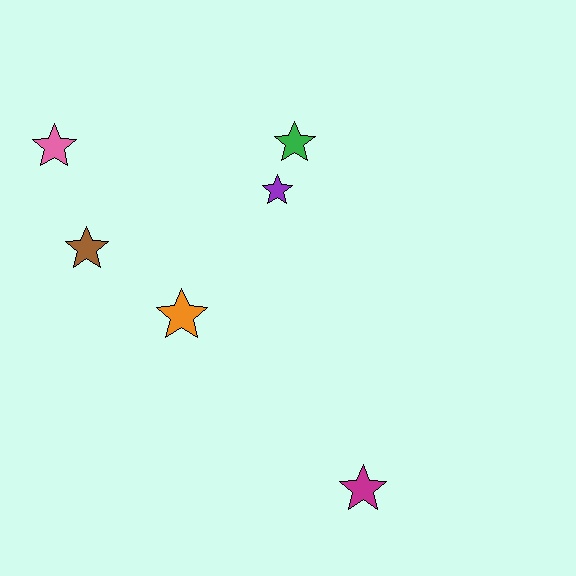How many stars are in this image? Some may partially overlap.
There are 6 stars.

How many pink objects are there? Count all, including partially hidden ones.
There is 1 pink object.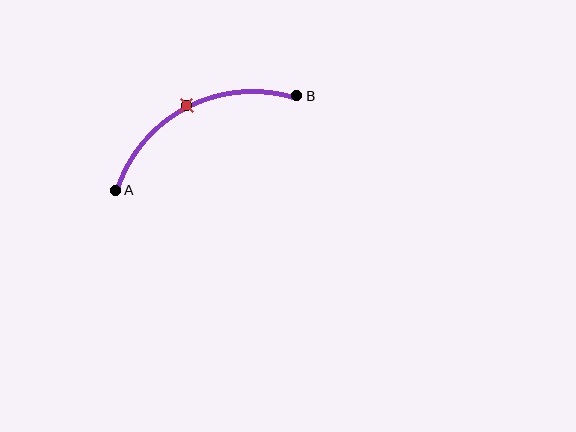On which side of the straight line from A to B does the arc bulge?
The arc bulges above the straight line connecting A and B.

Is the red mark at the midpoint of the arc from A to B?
Yes. The red mark lies on the arc at equal arc-length from both A and B — it is the arc midpoint.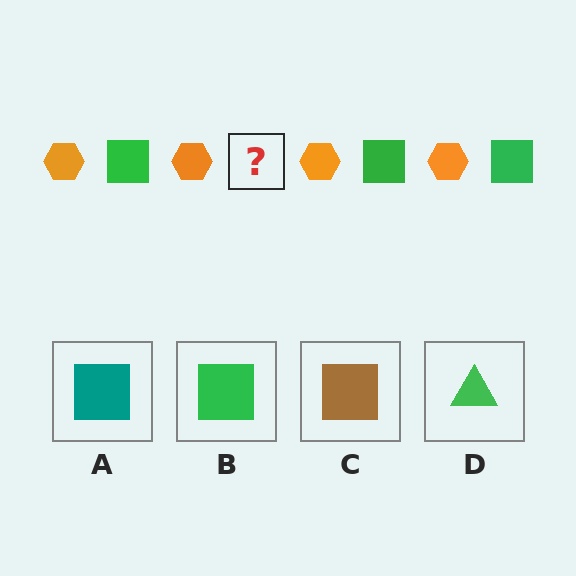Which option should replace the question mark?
Option B.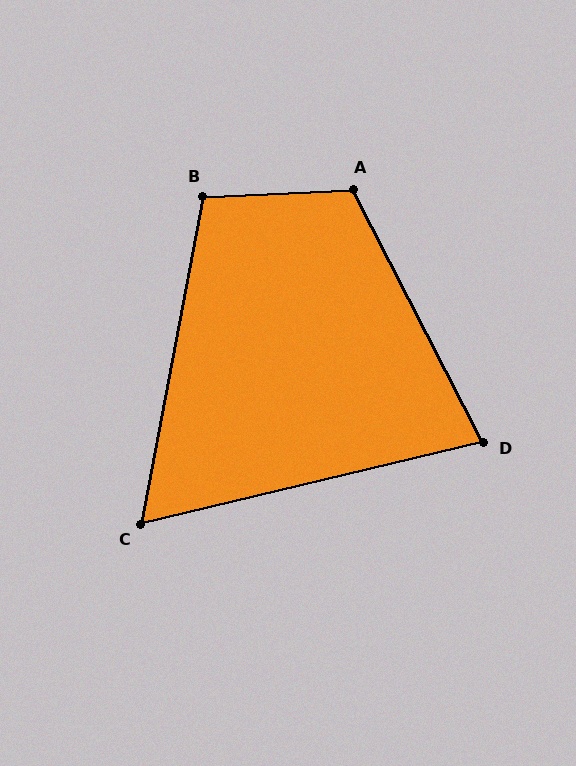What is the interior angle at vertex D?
Approximately 76 degrees (acute).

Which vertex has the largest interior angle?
A, at approximately 114 degrees.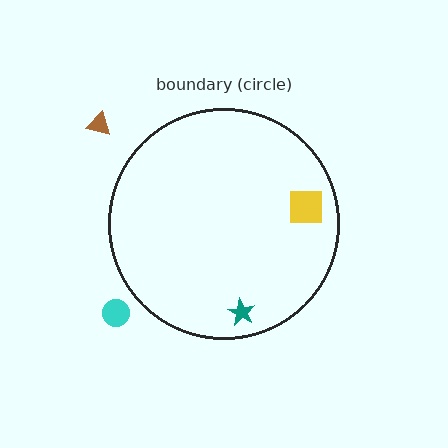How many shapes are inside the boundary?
2 inside, 2 outside.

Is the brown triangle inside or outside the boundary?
Outside.